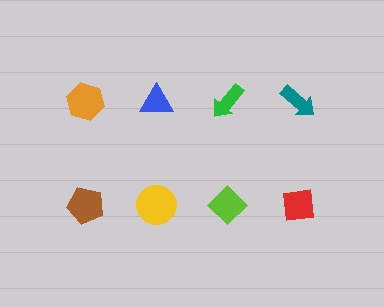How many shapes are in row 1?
4 shapes.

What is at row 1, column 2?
A blue triangle.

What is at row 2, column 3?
A lime diamond.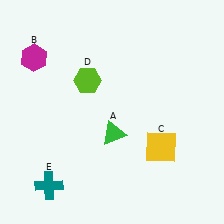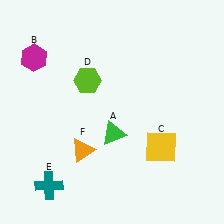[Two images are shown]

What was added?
An orange triangle (F) was added in Image 2.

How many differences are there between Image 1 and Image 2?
There is 1 difference between the two images.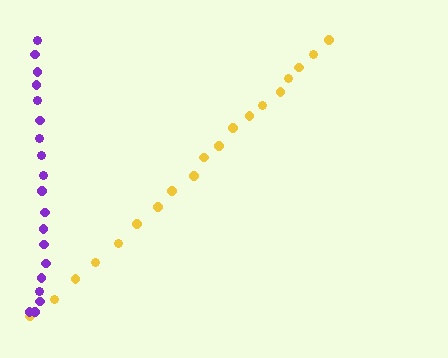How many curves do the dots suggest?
There are 2 distinct paths.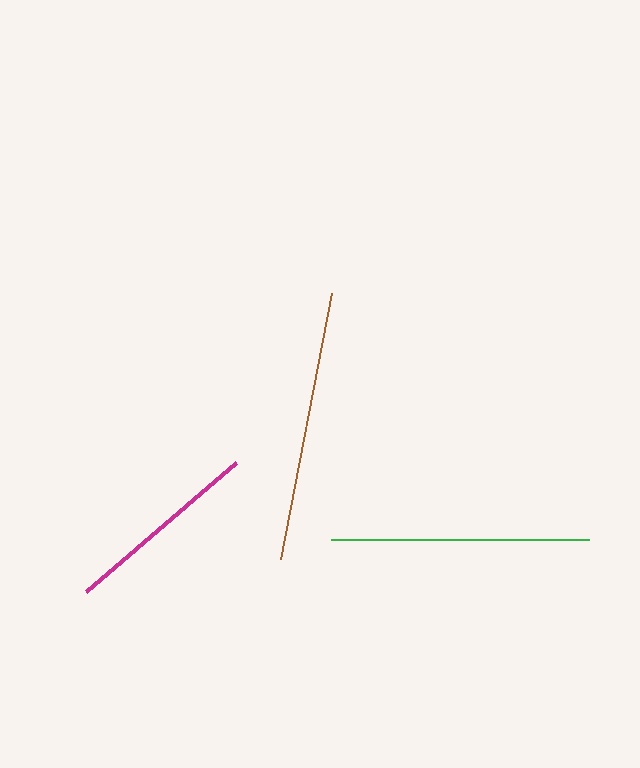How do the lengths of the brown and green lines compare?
The brown and green lines are approximately the same length.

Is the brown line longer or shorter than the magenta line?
The brown line is longer than the magenta line.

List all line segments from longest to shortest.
From longest to shortest: brown, green, magenta.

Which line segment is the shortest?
The magenta line is the shortest at approximately 198 pixels.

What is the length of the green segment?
The green segment is approximately 258 pixels long.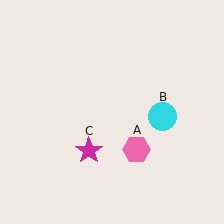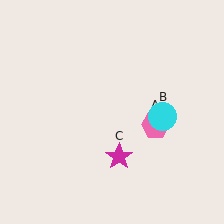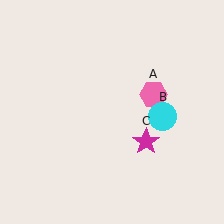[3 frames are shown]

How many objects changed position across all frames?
2 objects changed position: pink hexagon (object A), magenta star (object C).